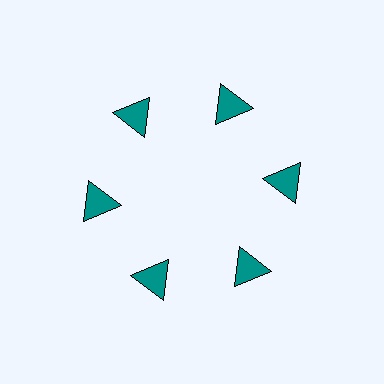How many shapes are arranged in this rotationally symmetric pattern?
There are 6 shapes, arranged in 6 groups of 1.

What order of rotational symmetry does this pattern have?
This pattern has 6-fold rotational symmetry.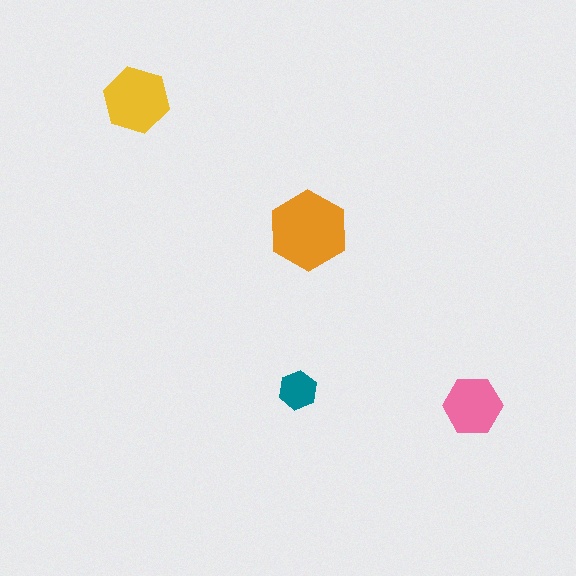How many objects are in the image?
There are 4 objects in the image.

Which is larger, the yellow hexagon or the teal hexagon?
The yellow one.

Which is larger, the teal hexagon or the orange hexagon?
The orange one.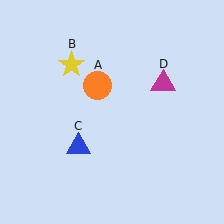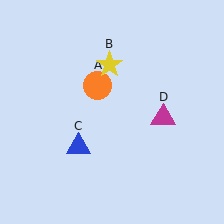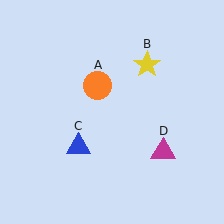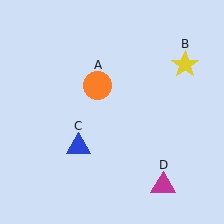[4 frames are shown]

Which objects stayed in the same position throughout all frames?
Orange circle (object A) and blue triangle (object C) remained stationary.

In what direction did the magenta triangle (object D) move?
The magenta triangle (object D) moved down.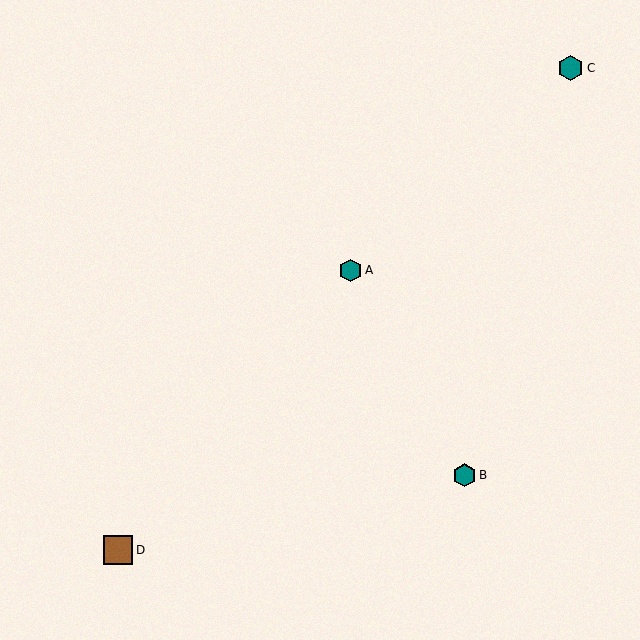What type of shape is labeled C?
Shape C is a teal hexagon.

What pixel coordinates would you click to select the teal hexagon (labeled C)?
Click at (571, 68) to select the teal hexagon C.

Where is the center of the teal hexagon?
The center of the teal hexagon is at (350, 270).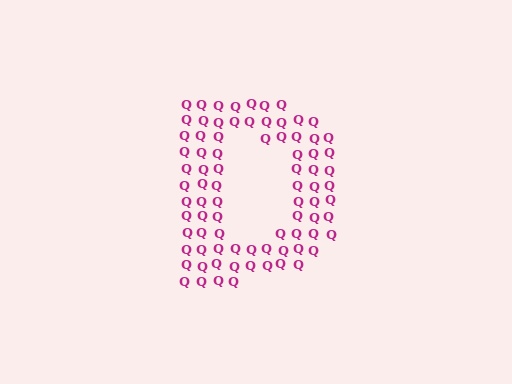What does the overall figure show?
The overall figure shows the letter D.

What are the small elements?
The small elements are letter Q's.